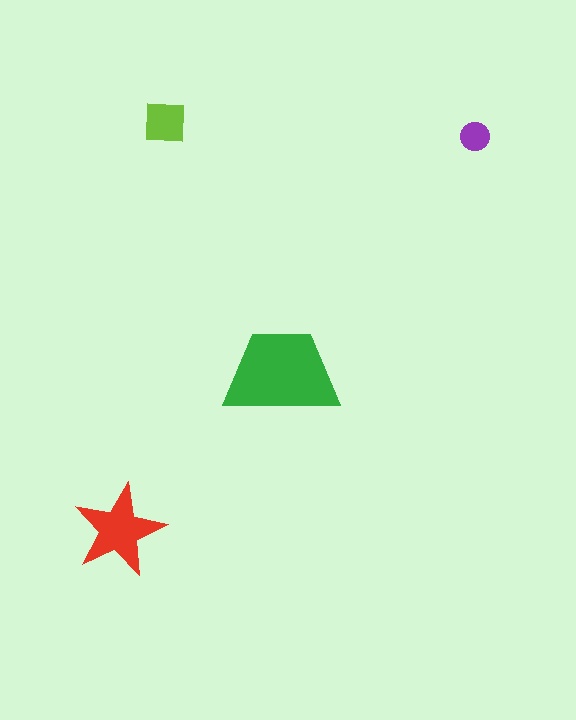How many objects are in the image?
There are 4 objects in the image.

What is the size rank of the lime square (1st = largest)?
3rd.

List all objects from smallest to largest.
The purple circle, the lime square, the red star, the green trapezoid.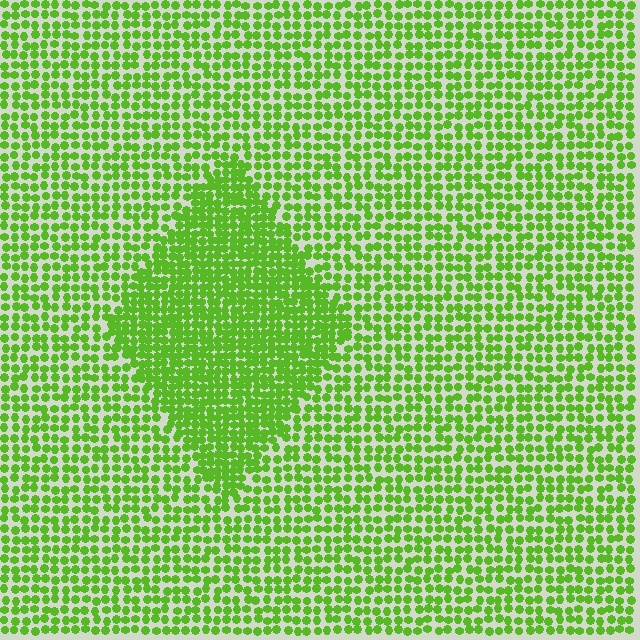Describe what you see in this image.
The image contains small lime elements arranged at two different densities. A diamond-shaped region is visible where the elements are more densely packed than the surrounding area.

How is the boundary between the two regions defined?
The boundary is defined by a change in element density (approximately 1.7x ratio). All elements are the same color, size, and shape.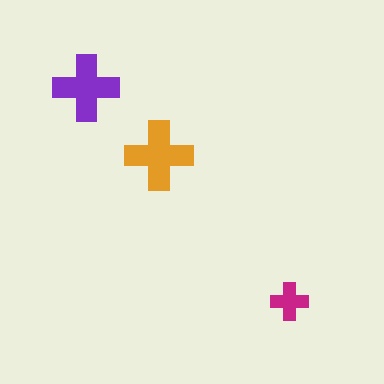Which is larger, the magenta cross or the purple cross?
The purple one.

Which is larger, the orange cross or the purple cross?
The orange one.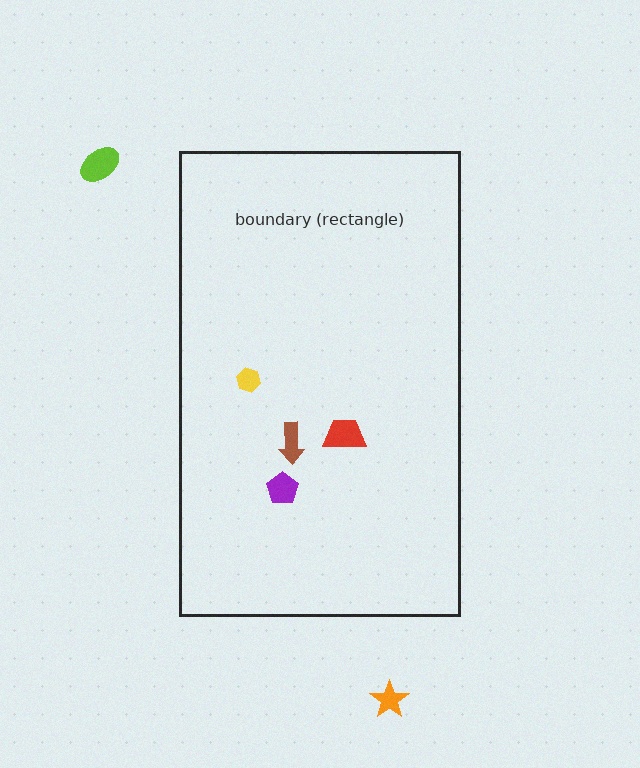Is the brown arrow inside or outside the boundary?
Inside.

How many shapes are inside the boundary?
4 inside, 2 outside.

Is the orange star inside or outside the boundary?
Outside.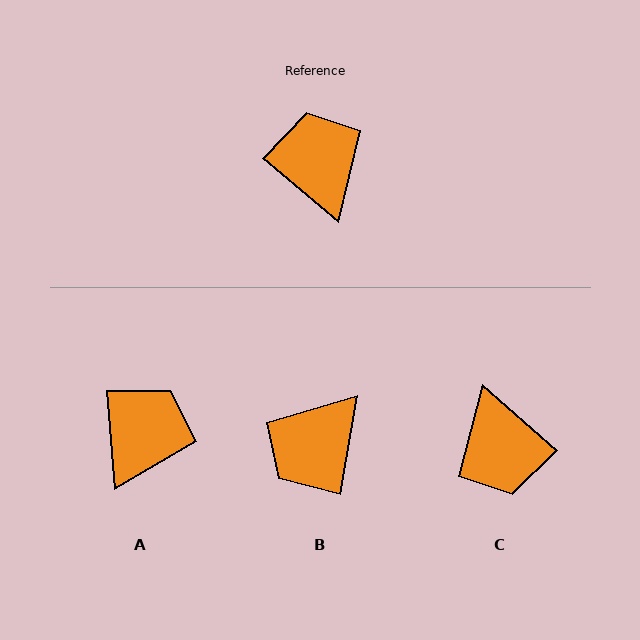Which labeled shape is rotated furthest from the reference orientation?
C, about 179 degrees away.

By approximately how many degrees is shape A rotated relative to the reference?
Approximately 46 degrees clockwise.